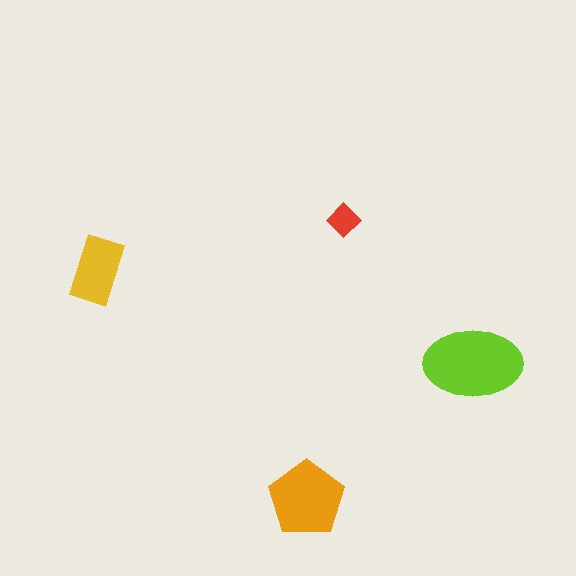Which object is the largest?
The lime ellipse.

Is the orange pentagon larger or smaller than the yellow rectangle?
Larger.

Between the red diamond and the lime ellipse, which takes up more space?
The lime ellipse.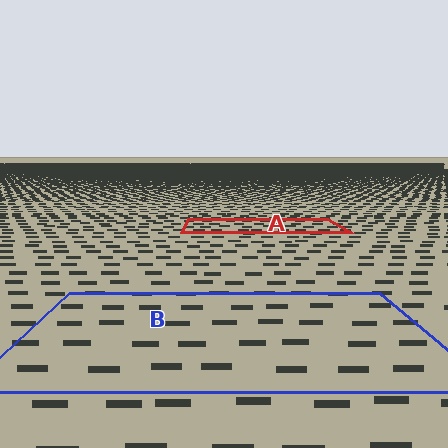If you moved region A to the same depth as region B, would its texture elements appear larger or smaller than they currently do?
They would appear larger. At a closer depth, the same texture elements are projected at a bigger on-screen size.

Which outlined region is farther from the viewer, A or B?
Region A is farther from the viewer — the texture elements inside it appear smaller and more densely packed.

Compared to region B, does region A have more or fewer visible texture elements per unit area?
Region A has more texture elements per unit area — they are packed more densely because it is farther away.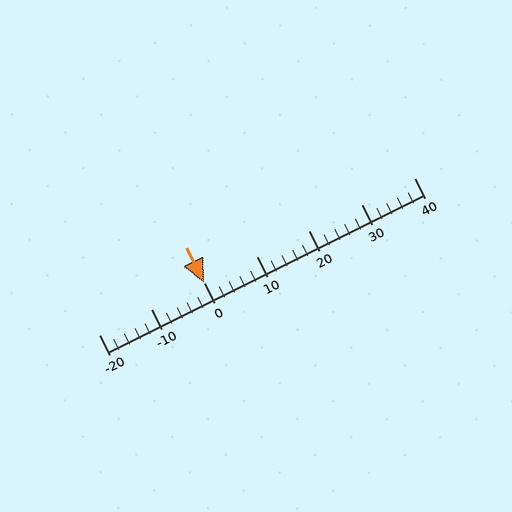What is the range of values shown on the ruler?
The ruler shows values from -20 to 40.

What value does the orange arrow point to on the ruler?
The orange arrow points to approximately 0.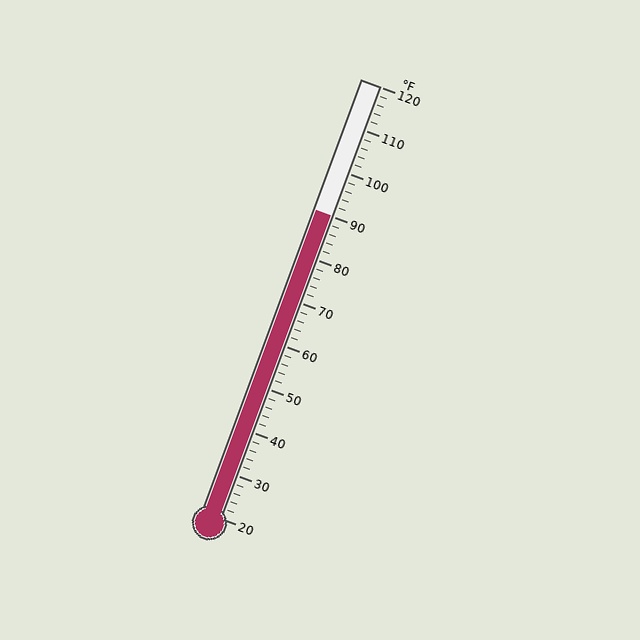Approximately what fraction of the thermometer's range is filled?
The thermometer is filled to approximately 70% of its range.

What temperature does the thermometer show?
The thermometer shows approximately 90°F.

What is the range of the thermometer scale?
The thermometer scale ranges from 20°F to 120°F.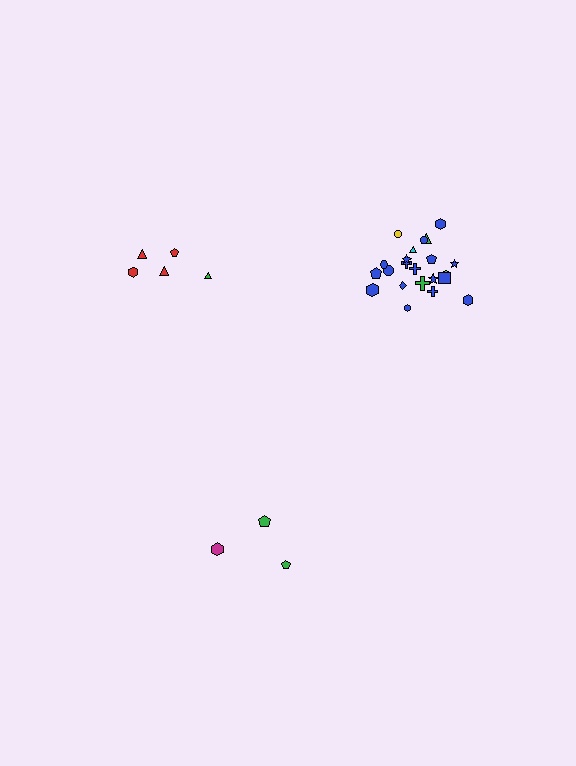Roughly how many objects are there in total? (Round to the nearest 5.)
Roughly 30 objects in total.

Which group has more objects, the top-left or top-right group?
The top-right group.